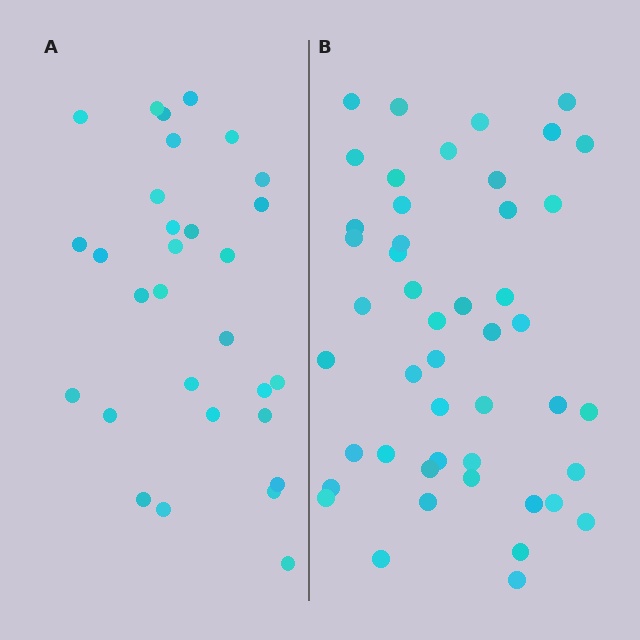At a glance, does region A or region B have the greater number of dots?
Region B (the right region) has more dots.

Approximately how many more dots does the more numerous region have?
Region B has approximately 15 more dots than region A.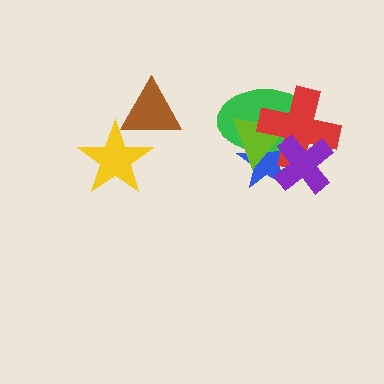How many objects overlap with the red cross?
4 objects overlap with the red cross.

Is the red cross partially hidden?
Yes, it is partially covered by another shape.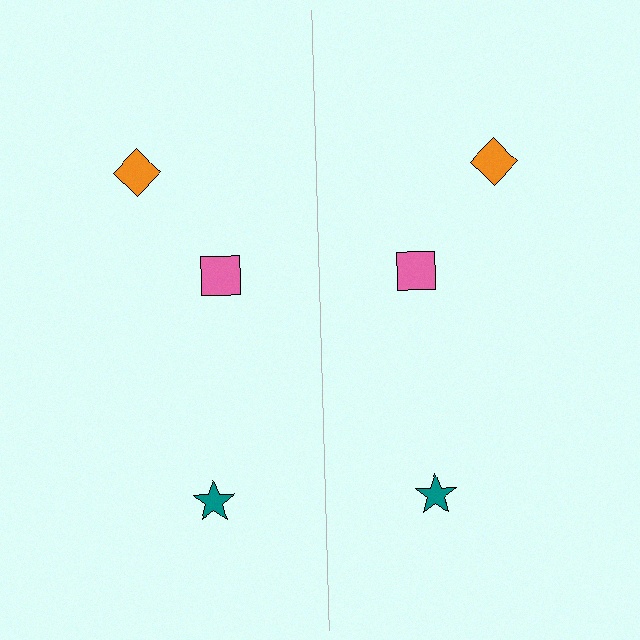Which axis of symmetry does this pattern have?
The pattern has a vertical axis of symmetry running through the center of the image.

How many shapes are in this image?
There are 6 shapes in this image.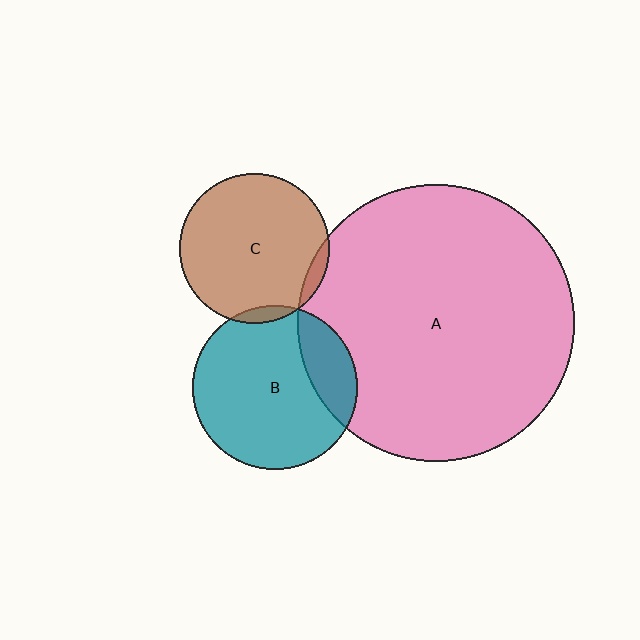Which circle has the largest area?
Circle A (pink).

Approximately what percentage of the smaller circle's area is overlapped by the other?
Approximately 5%.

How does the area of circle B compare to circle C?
Approximately 1.2 times.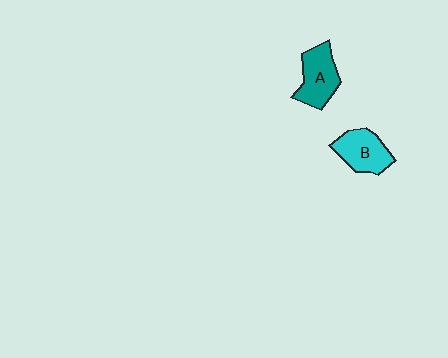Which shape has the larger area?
Shape A (teal).